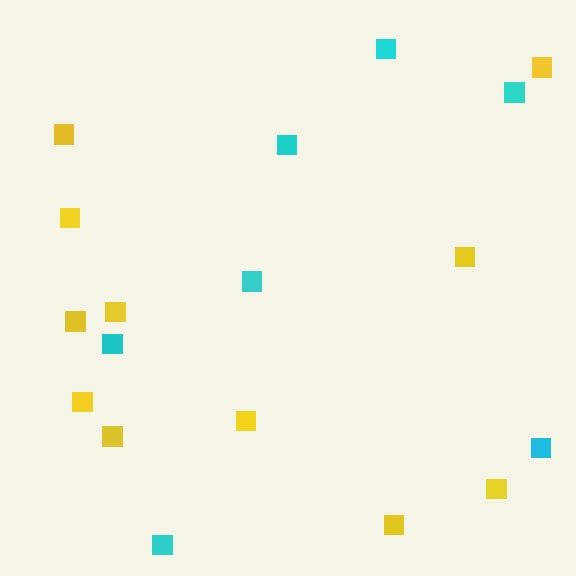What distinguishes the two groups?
There are 2 groups: one group of yellow squares (11) and one group of cyan squares (7).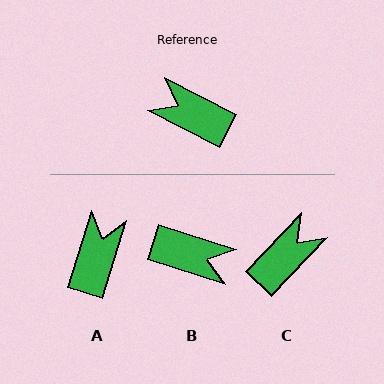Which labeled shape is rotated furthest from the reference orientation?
B, about 171 degrees away.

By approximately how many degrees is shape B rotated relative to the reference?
Approximately 171 degrees clockwise.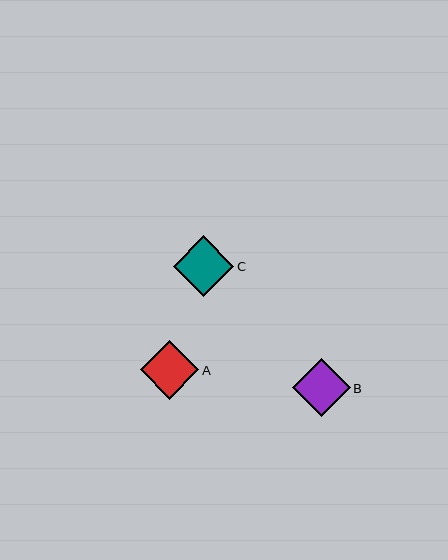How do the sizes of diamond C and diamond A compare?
Diamond C and diamond A are approximately the same size.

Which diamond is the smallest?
Diamond B is the smallest with a size of approximately 58 pixels.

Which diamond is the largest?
Diamond C is the largest with a size of approximately 60 pixels.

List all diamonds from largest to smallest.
From largest to smallest: C, A, B.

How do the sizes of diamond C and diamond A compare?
Diamond C and diamond A are approximately the same size.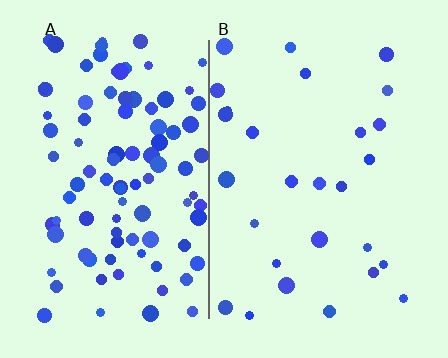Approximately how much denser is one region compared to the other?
Approximately 3.5× — region A over region B.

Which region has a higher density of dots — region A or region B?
A (the left).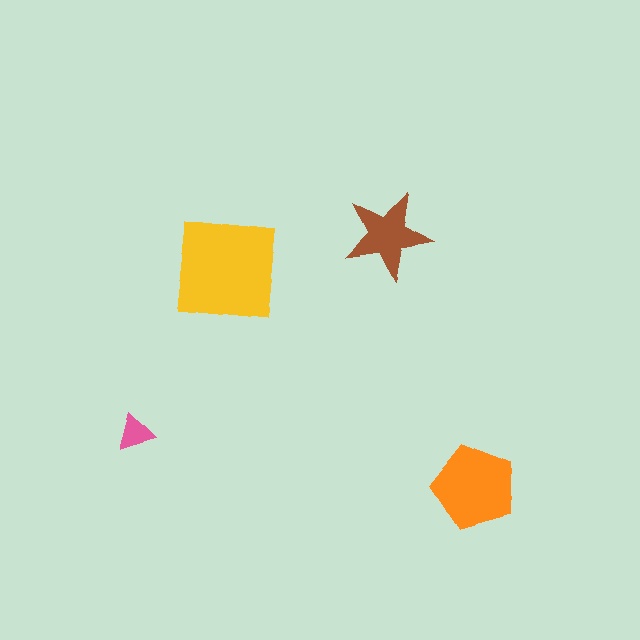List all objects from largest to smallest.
The yellow square, the orange pentagon, the brown star, the pink triangle.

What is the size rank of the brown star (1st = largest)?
3rd.